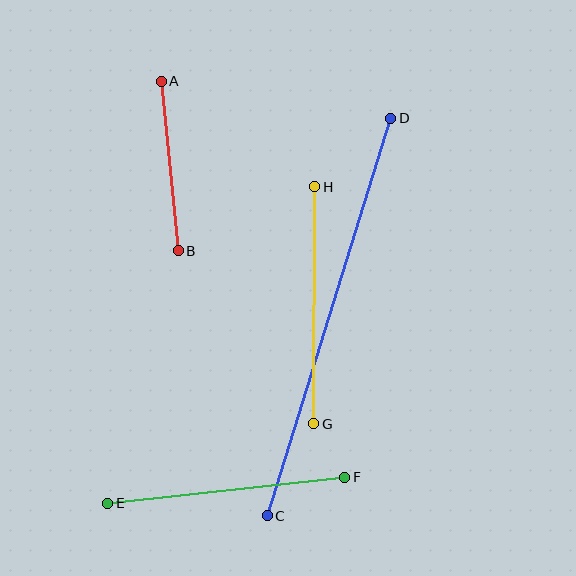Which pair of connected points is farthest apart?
Points C and D are farthest apart.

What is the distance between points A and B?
The distance is approximately 170 pixels.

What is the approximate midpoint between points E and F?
The midpoint is at approximately (226, 490) pixels.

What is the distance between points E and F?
The distance is approximately 239 pixels.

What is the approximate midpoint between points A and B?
The midpoint is at approximately (170, 166) pixels.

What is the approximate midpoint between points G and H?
The midpoint is at approximately (314, 305) pixels.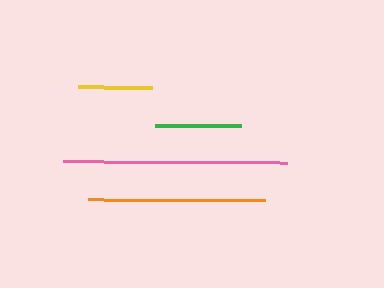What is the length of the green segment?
The green segment is approximately 86 pixels long.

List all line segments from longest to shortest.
From longest to shortest: pink, orange, green, yellow.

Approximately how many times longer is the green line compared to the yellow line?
The green line is approximately 1.2 times the length of the yellow line.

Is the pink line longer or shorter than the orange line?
The pink line is longer than the orange line.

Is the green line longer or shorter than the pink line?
The pink line is longer than the green line.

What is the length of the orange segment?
The orange segment is approximately 177 pixels long.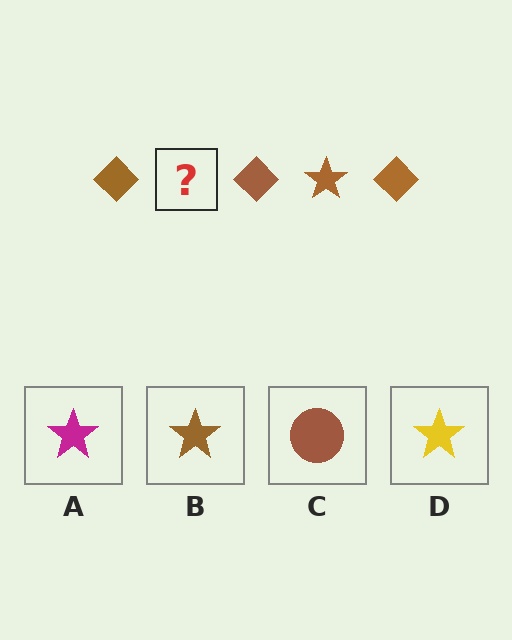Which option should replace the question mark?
Option B.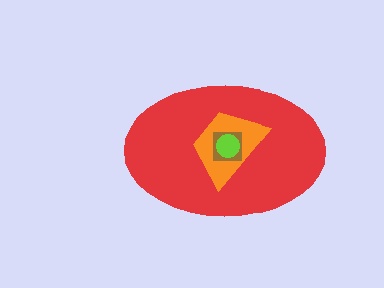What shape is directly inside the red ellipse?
The orange trapezoid.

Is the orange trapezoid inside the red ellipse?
Yes.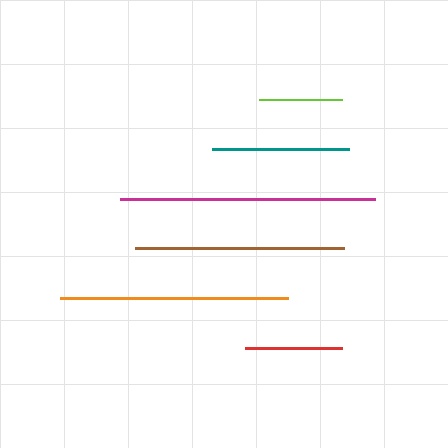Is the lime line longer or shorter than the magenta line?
The magenta line is longer than the lime line.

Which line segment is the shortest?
The lime line is the shortest at approximately 83 pixels.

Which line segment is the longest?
The magenta line is the longest at approximately 255 pixels.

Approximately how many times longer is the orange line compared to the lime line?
The orange line is approximately 2.8 times the length of the lime line.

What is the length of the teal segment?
The teal segment is approximately 137 pixels long.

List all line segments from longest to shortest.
From longest to shortest: magenta, orange, brown, teal, red, lime.